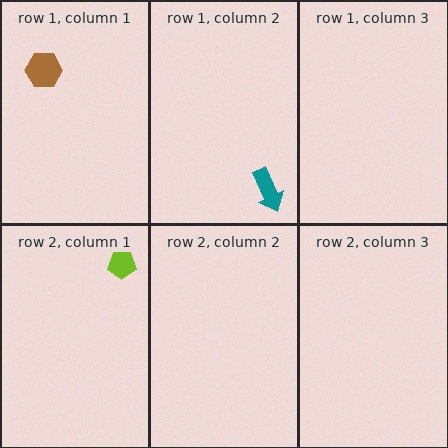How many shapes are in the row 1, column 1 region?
1.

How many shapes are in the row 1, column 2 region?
1.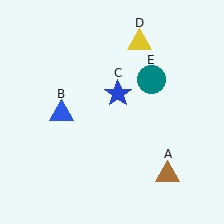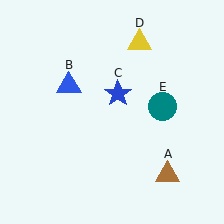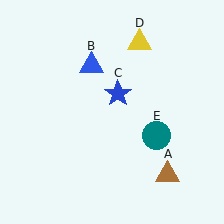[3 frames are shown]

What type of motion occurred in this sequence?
The blue triangle (object B), teal circle (object E) rotated clockwise around the center of the scene.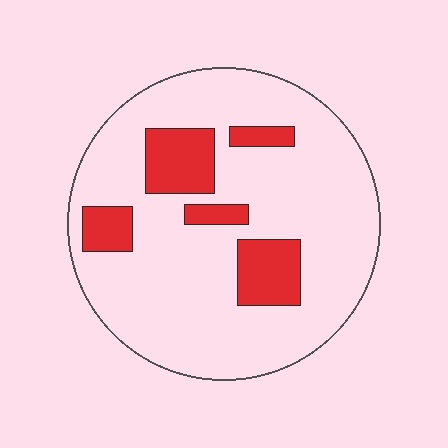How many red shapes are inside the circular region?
5.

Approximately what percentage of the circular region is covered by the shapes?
Approximately 20%.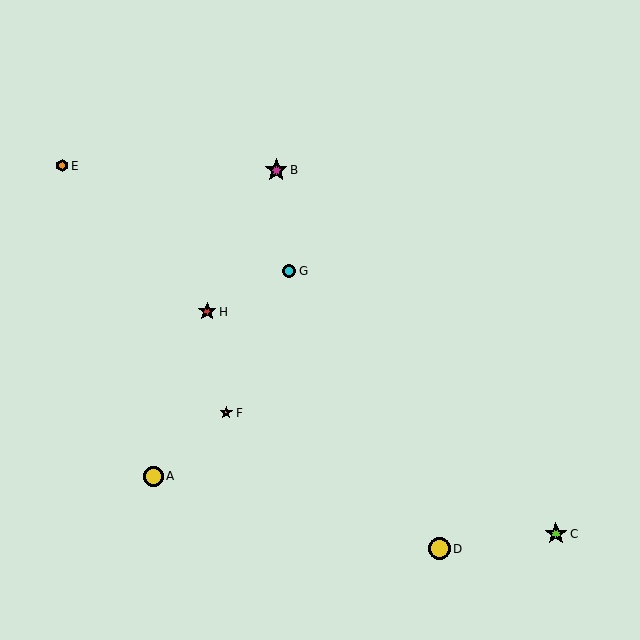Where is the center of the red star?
The center of the red star is at (207, 312).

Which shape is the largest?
The magenta star (labeled B) is the largest.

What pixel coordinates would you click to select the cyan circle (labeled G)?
Click at (289, 271) to select the cyan circle G.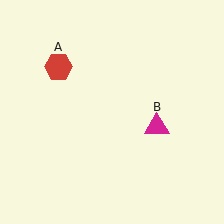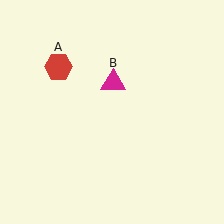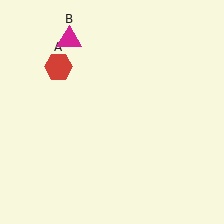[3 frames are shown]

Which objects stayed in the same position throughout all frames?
Red hexagon (object A) remained stationary.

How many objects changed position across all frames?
1 object changed position: magenta triangle (object B).